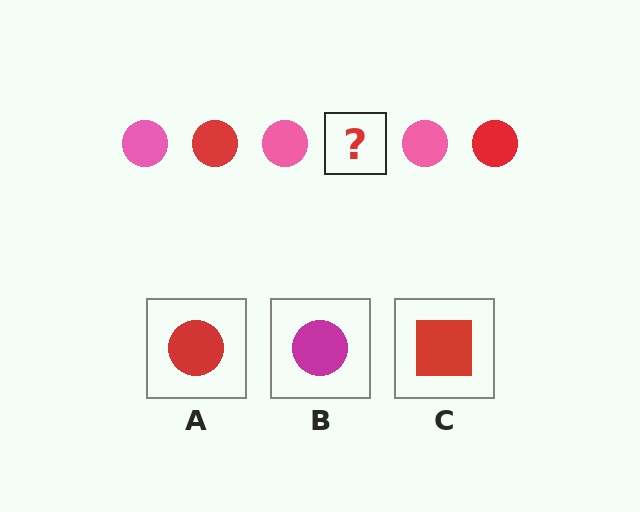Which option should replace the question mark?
Option A.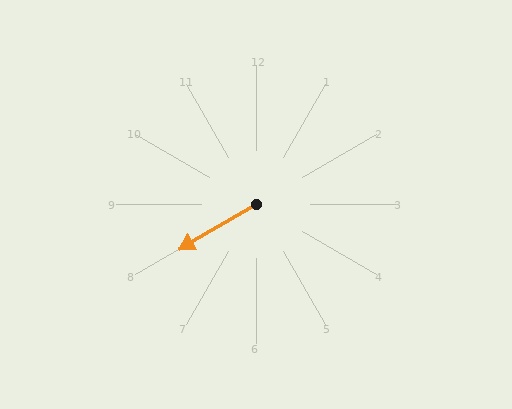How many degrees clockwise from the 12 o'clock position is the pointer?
Approximately 240 degrees.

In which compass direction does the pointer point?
Southwest.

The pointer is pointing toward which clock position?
Roughly 8 o'clock.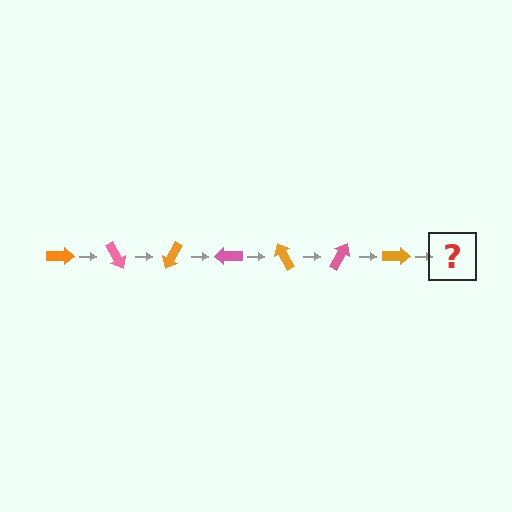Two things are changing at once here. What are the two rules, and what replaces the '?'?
The two rules are that it rotates 60 degrees each step and the color cycles through orange and pink. The '?' should be a pink arrow, rotated 420 degrees from the start.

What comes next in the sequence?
The next element should be a pink arrow, rotated 420 degrees from the start.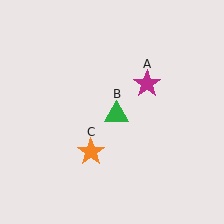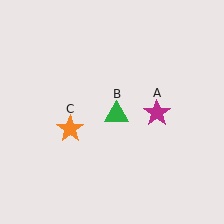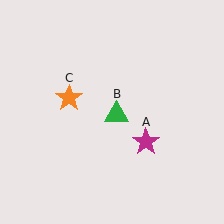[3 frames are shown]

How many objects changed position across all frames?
2 objects changed position: magenta star (object A), orange star (object C).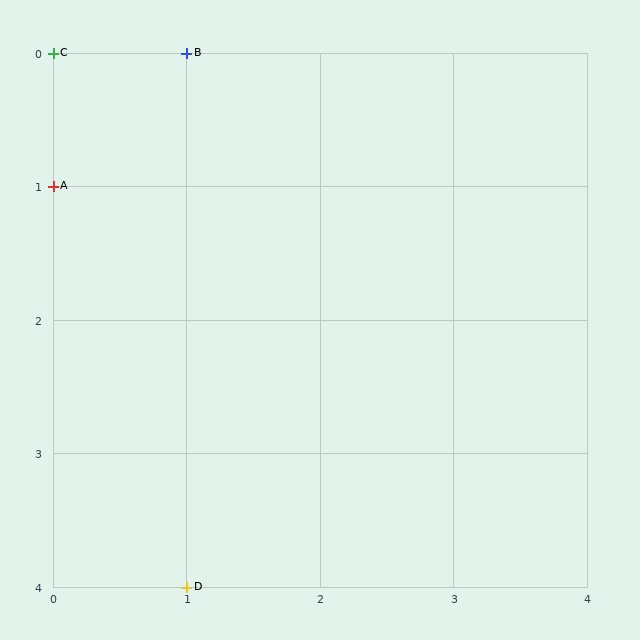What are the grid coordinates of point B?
Point B is at grid coordinates (1, 0).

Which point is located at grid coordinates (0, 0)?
Point C is at (0, 0).